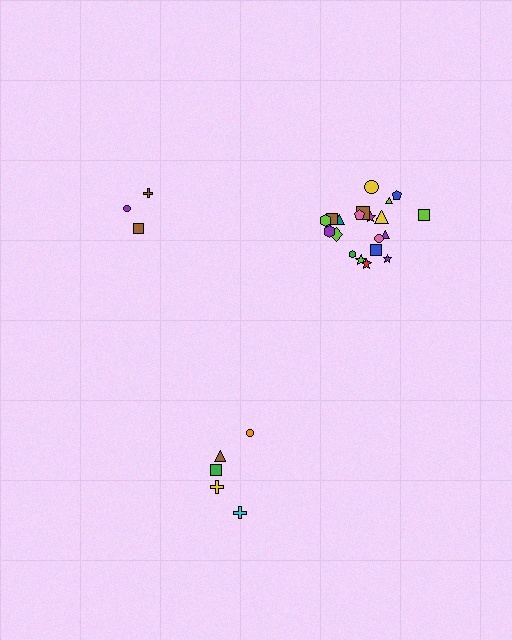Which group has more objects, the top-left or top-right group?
The top-right group.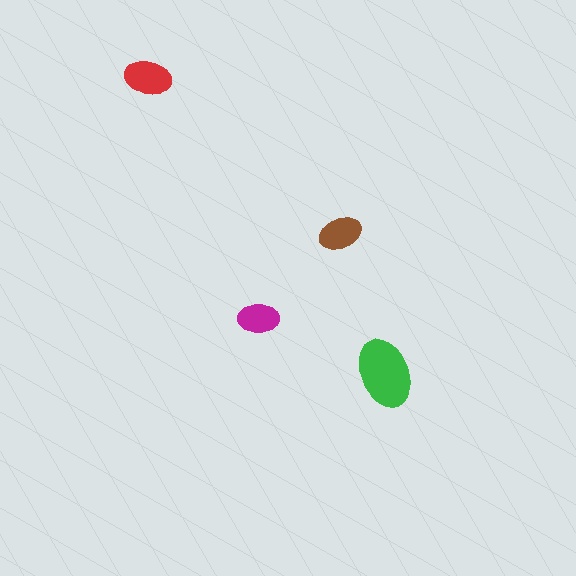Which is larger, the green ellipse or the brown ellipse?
The green one.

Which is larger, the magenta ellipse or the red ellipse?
The red one.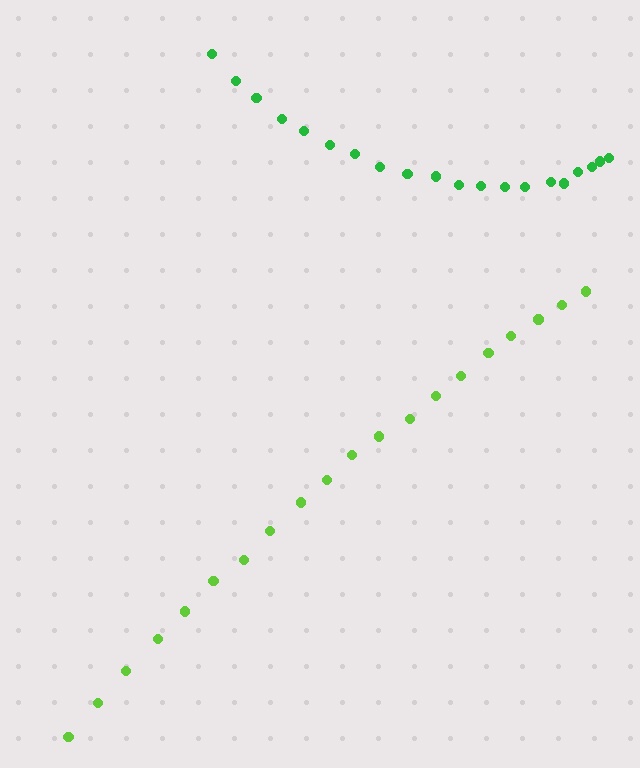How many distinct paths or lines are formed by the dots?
There are 2 distinct paths.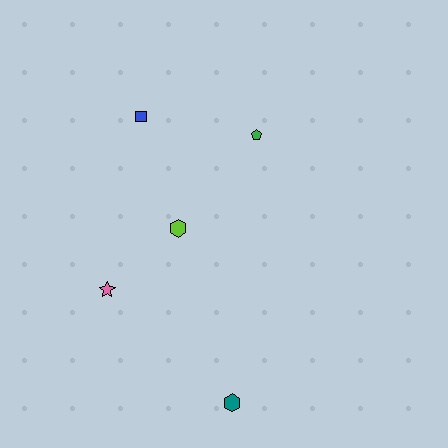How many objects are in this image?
There are 5 objects.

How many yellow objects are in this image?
There are no yellow objects.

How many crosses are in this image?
There are no crosses.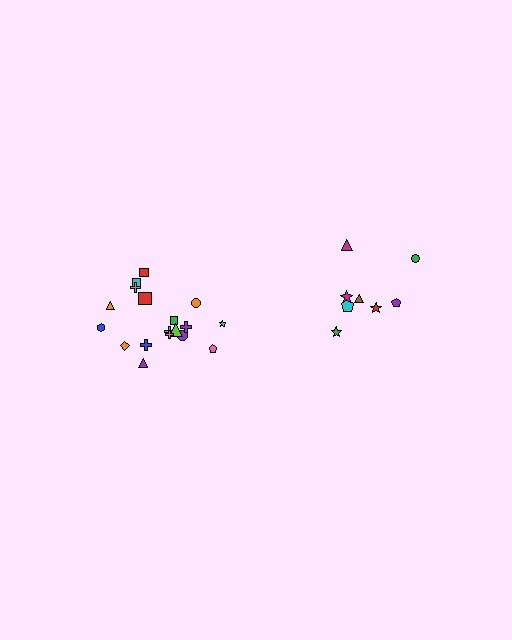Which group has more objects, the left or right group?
The left group.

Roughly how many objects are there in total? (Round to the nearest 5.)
Roughly 25 objects in total.